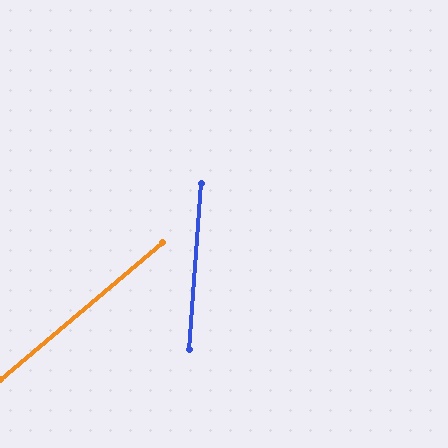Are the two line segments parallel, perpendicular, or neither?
Neither parallel nor perpendicular — they differ by about 46°.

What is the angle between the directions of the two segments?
Approximately 46 degrees.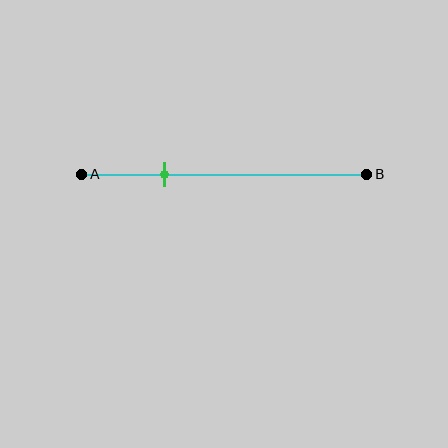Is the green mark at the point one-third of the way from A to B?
No, the mark is at about 30% from A, not at the 33% one-third point.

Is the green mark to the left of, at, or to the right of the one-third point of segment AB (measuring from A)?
The green mark is to the left of the one-third point of segment AB.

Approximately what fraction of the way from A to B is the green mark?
The green mark is approximately 30% of the way from A to B.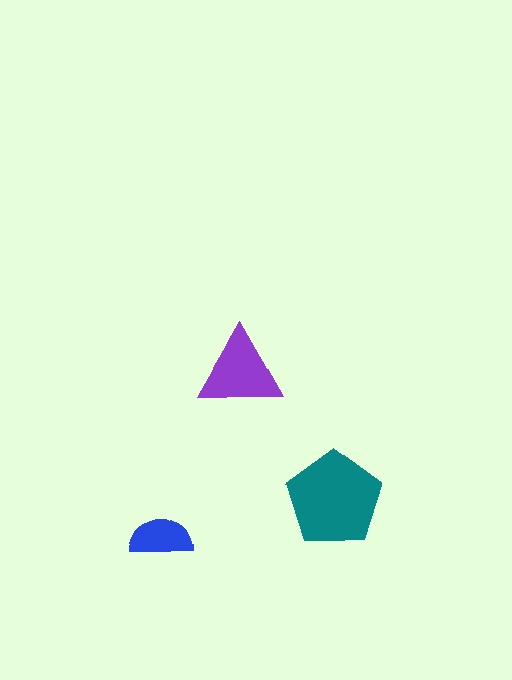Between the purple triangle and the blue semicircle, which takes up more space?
The purple triangle.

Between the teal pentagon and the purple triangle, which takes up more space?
The teal pentagon.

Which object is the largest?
The teal pentagon.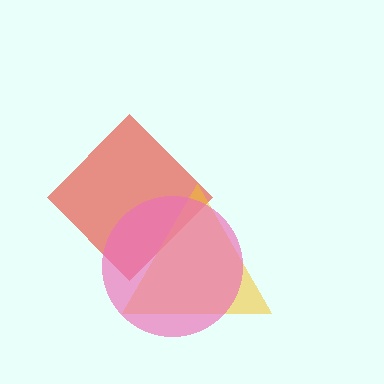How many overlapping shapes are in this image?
There are 3 overlapping shapes in the image.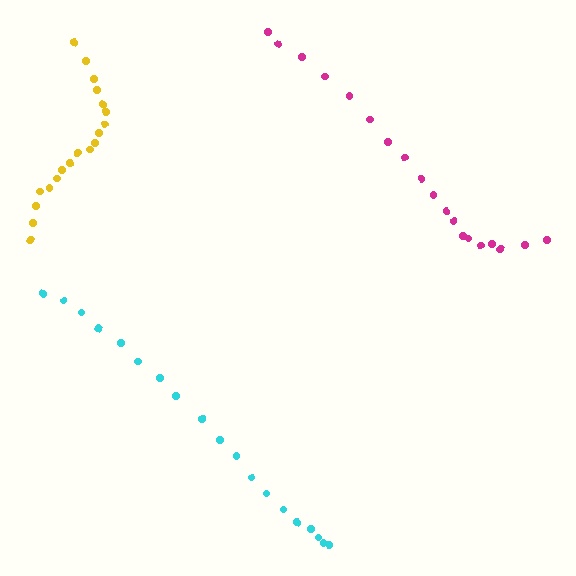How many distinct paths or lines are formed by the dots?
There are 3 distinct paths.